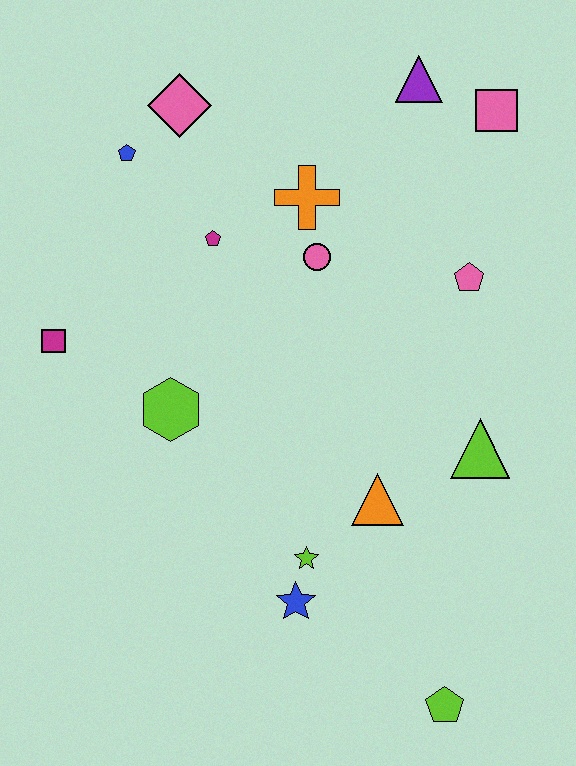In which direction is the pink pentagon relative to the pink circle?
The pink pentagon is to the right of the pink circle.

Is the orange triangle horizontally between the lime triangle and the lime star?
Yes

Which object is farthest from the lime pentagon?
The pink diamond is farthest from the lime pentagon.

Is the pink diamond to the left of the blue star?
Yes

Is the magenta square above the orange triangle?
Yes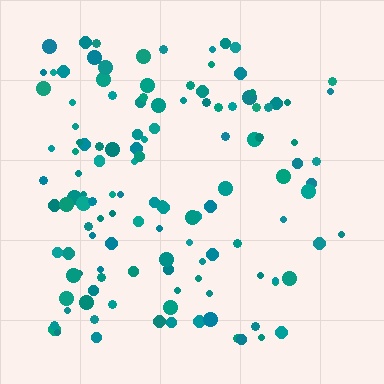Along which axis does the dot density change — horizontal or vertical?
Horizontal.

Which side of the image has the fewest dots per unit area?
The right.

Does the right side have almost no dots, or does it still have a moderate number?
Still a moderate number, just noticeably fewer than the left.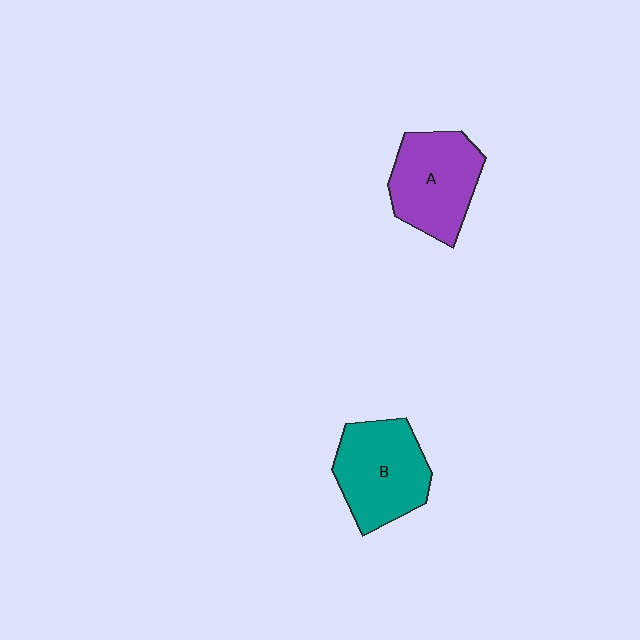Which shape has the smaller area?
Shape A (purple).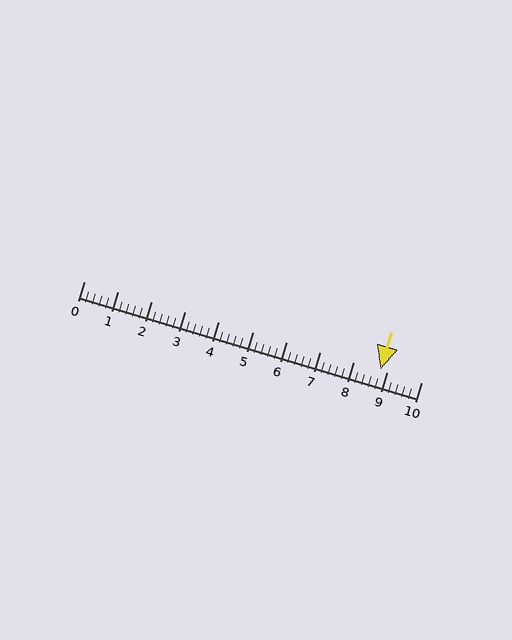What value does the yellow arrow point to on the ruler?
The yellow arrow points to approximately 8.8.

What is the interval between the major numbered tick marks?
The major tick marks are spaced 1 units apart.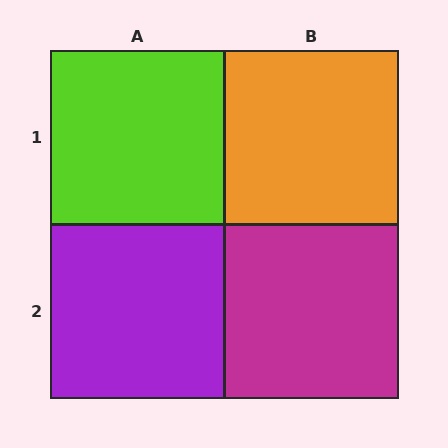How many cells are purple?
1 cell is purple.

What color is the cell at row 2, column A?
Purple.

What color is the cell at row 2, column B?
Magenta.